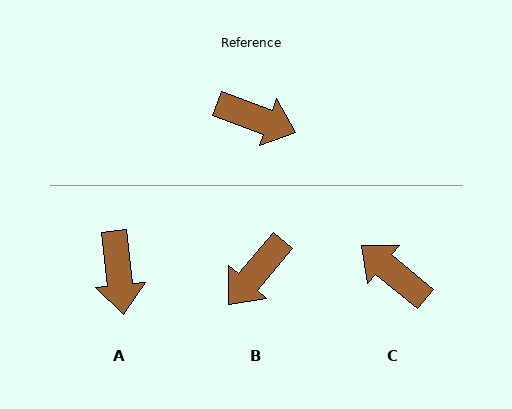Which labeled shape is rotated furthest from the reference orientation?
C, about 160 degrees away.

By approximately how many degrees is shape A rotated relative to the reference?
Approximately 63 degrees clockwise.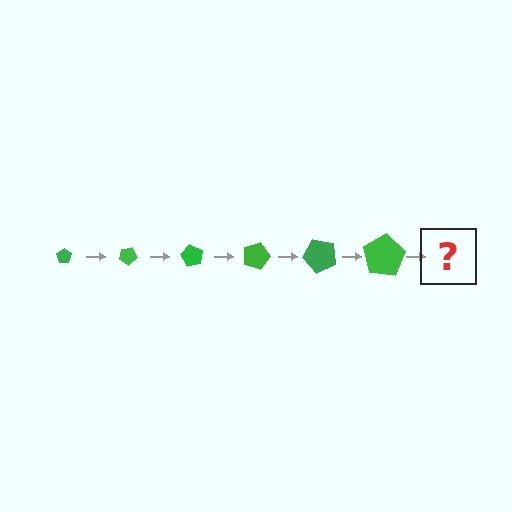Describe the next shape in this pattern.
It should be a pentagon, larger than the previous one and rotated 180 degrees from the start.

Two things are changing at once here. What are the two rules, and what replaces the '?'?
The two rules are that the pentagon grows larger each step and it rotates 30 degrees each step. The '?' should be a pentagon, larger than the previous one and rotated 180 degrees from the start.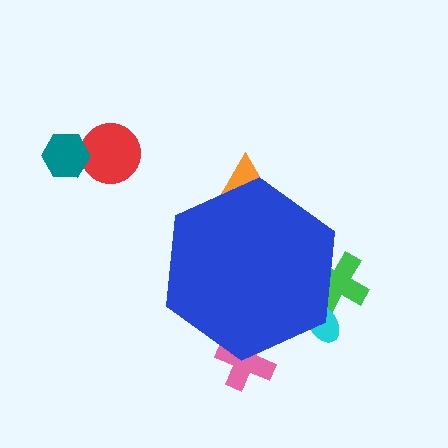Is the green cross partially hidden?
Yes, the green cross is partially hidden behind the blue hexagon.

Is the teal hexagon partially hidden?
No, the teal hexagon is fully visible.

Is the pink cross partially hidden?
Yes, the pink cross is partially hidden behind the blue hexagon.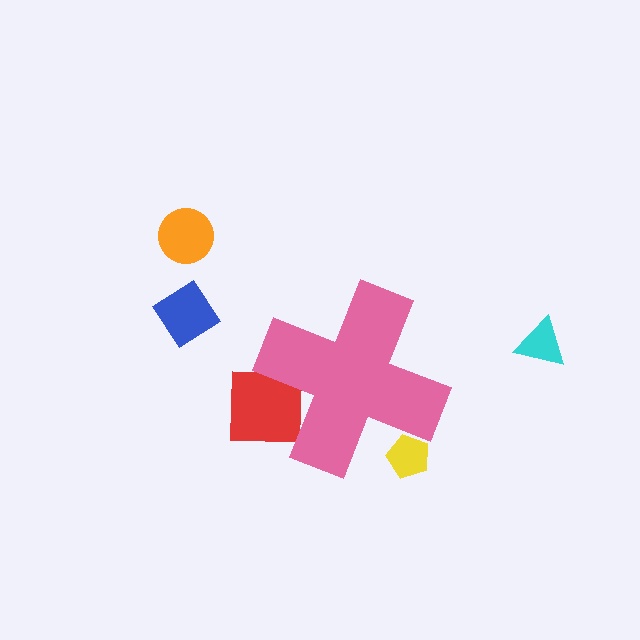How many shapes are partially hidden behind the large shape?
3 shapes are partially hidden.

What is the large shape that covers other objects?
A pink cross.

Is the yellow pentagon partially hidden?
Yes, the yellow pentagon is partially hidden behind the pink cross.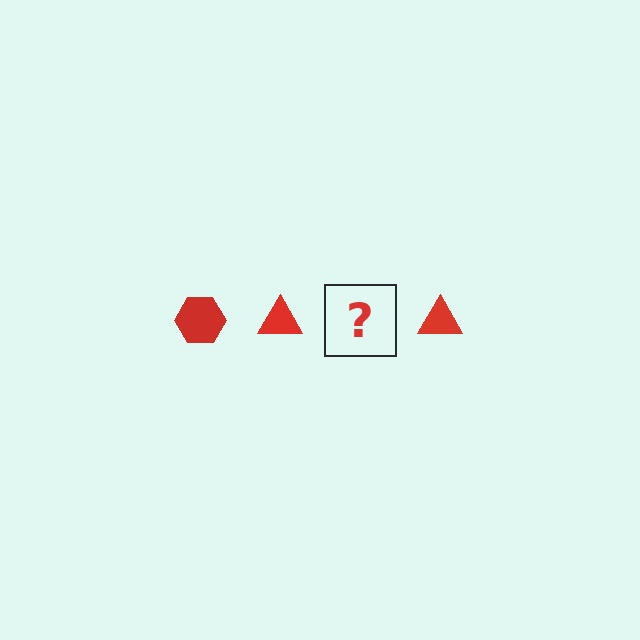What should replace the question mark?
The question mark should be replaced with a red hexagon.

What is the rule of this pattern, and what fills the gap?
The rule is that the pattern cycles through hexagon, triangle shapes in red. The gap should be filled with a red hexagon.